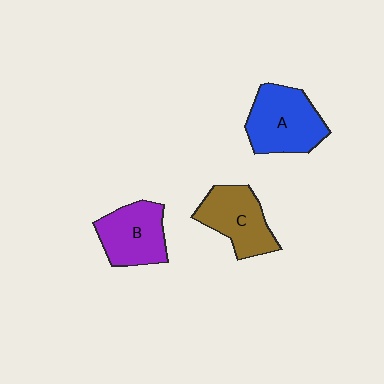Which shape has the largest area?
Shape A (blue).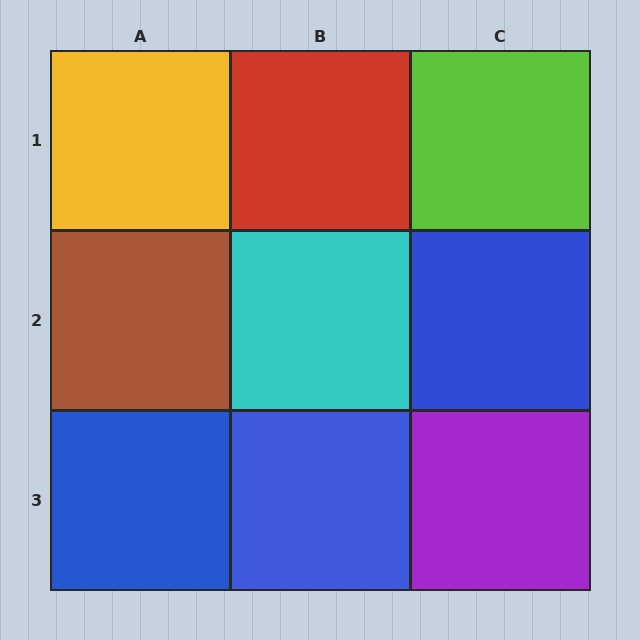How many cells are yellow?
1 cell is yellow.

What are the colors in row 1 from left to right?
Yellow, red, lime.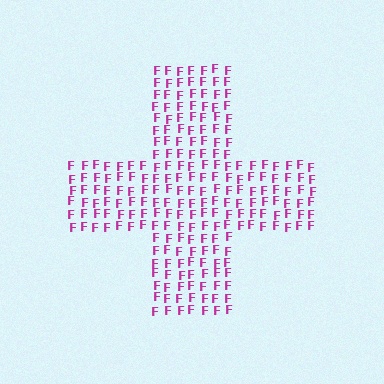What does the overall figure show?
The overall figure shows a cross.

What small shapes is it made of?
It is made of small letter F's.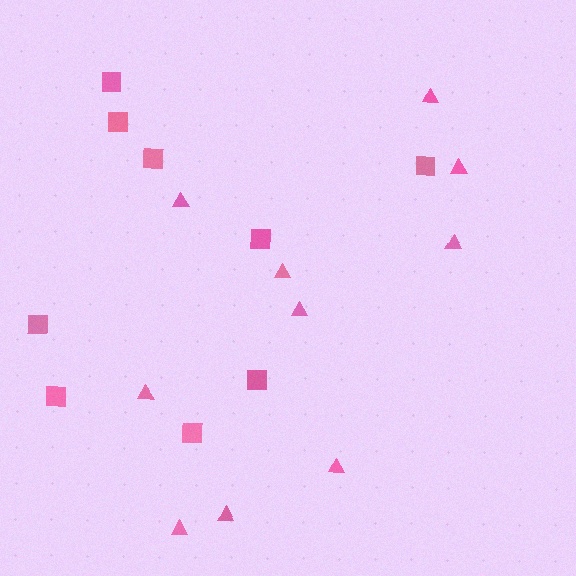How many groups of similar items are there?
There are 2 groups: one group of triangles (10) and one group of squares (9).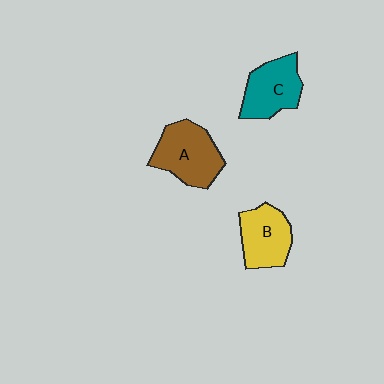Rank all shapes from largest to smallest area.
From largest to smallest: A (brown), C (teal), B (yellow).